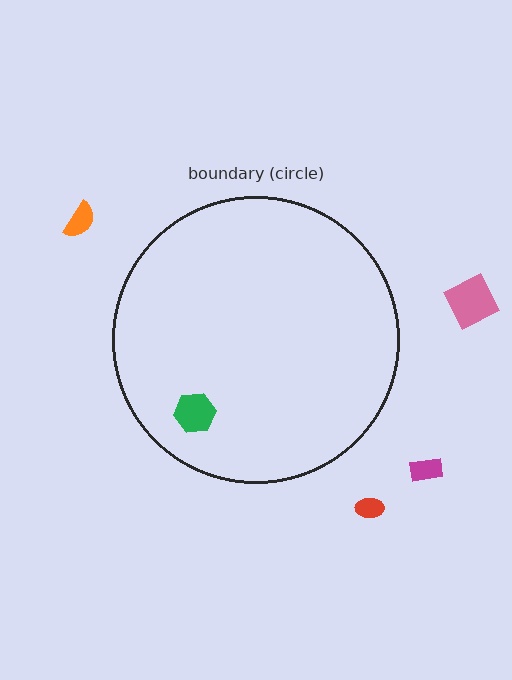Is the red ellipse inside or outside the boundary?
Outside.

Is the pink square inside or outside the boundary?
Outside.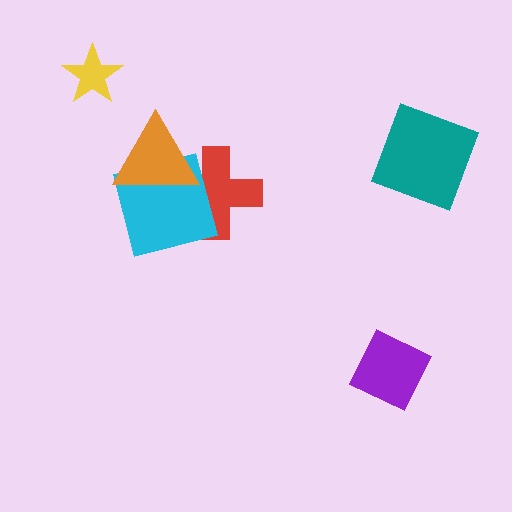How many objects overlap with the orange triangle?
2 objects overlap with the orange triangle.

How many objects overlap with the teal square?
0 objects overlap with the teal square.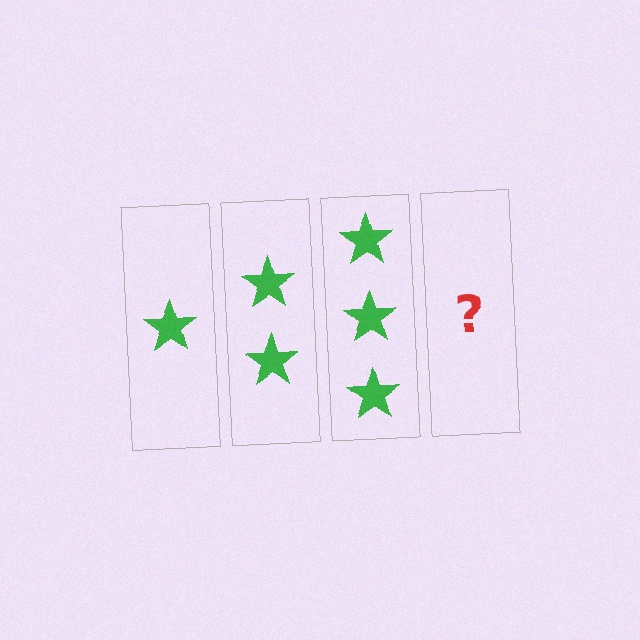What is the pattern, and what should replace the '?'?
The pattern is that each step adds one more star. The '?' should be 4 stars.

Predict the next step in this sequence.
The next step is 4 stars.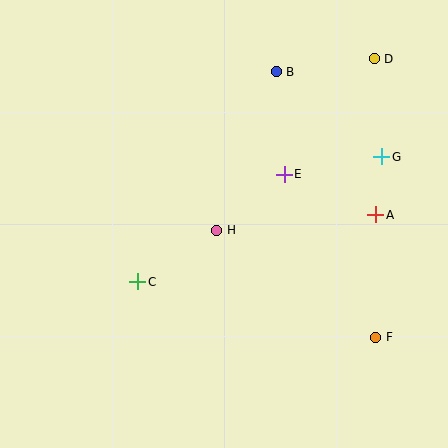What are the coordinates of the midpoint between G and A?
The midpoint between G and A is at (379, 186).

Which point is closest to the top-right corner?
Point D is closest to the top-right corner.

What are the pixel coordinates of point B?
Point B is at (276, 72).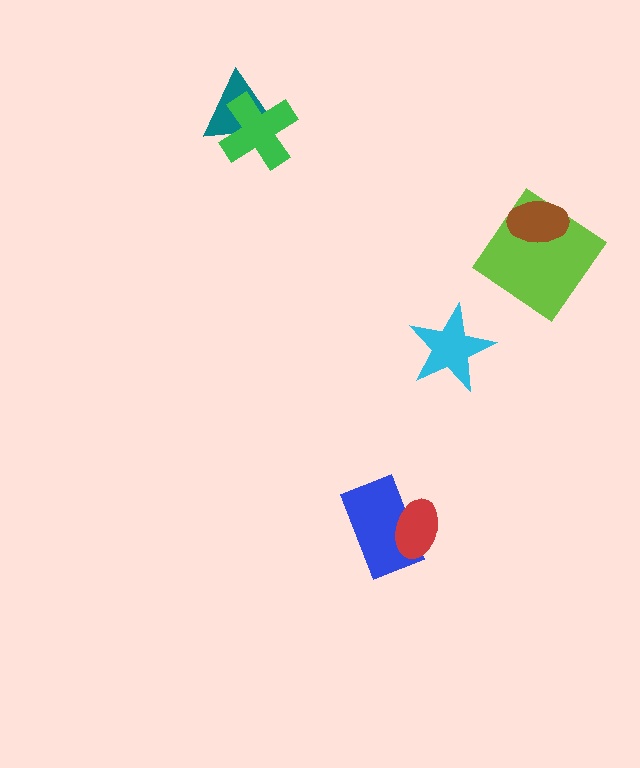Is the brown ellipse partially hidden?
No, no other shape covers it.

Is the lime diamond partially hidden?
Yes, it is partially covered by another shape.